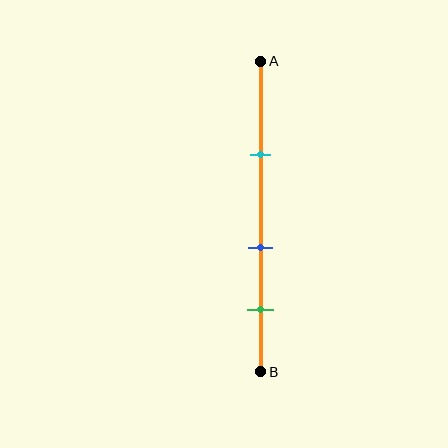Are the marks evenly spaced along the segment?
Yes, the marks are approximately evenly spaced.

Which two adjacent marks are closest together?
The blue and green marks are the closest adjacent pair.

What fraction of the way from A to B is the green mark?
The green mark is approximately 80% (0.8) of the way from A to B.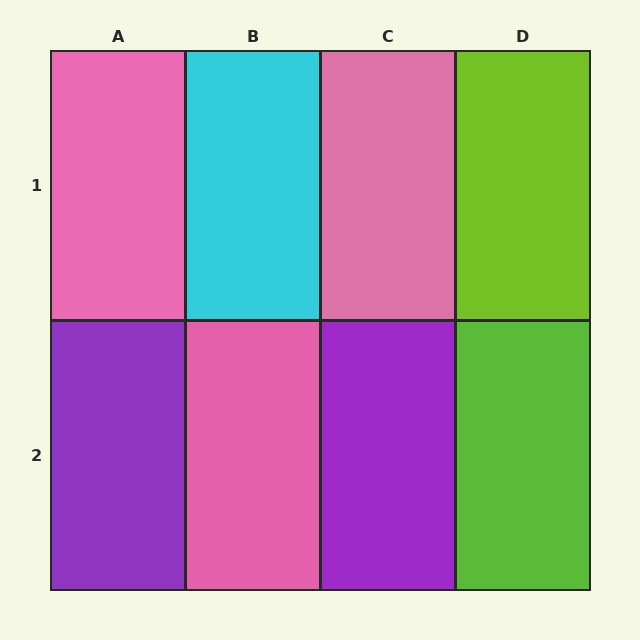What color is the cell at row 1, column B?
Cyan.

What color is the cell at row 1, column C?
Pink.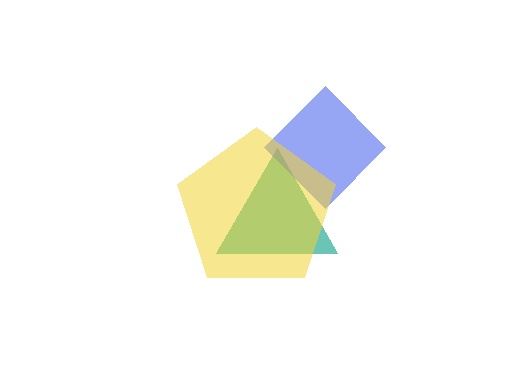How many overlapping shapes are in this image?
There are 3 overlapping shapes in the image.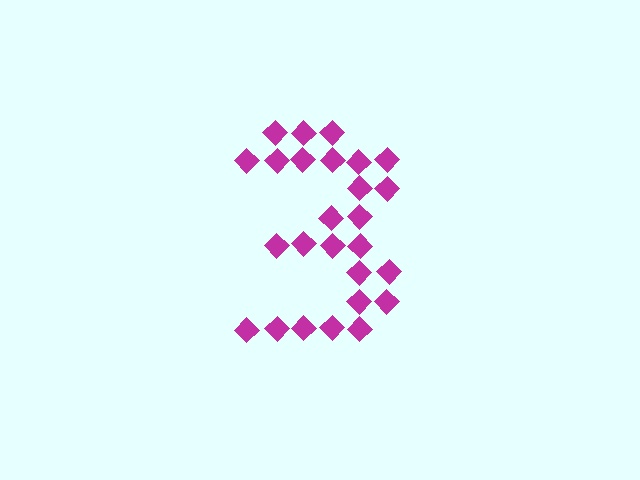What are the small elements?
The small elements are diamonds.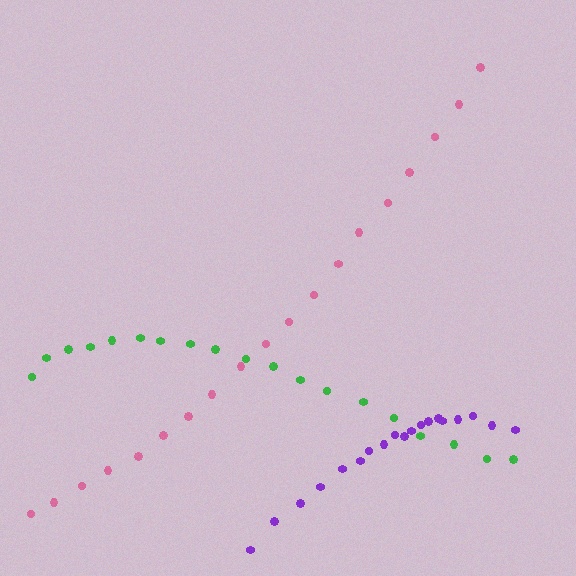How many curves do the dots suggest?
There are 3 distinct paths.